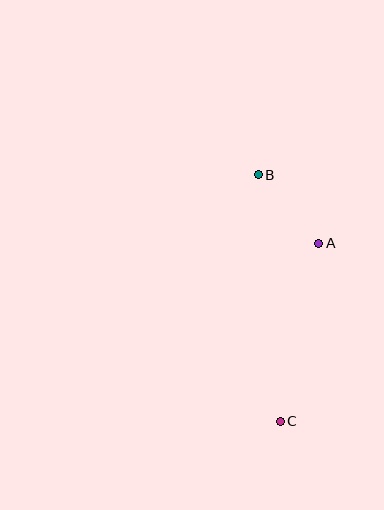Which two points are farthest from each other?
Points B and C are farthest from each other.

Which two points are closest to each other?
Points A and B are closest to each other.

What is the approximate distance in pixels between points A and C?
The distance between A and C is approximately 182 pixels.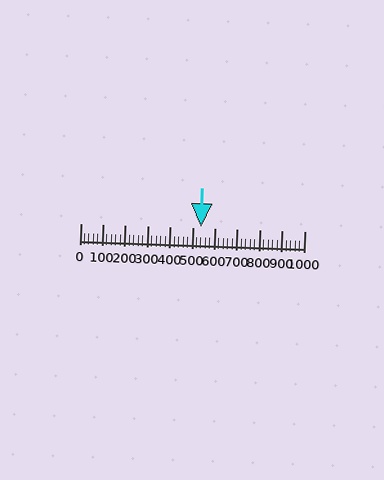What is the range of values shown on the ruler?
The ruler shows values from 0 to 1000.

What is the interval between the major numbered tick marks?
The major tick marks are spaced 100 units apart.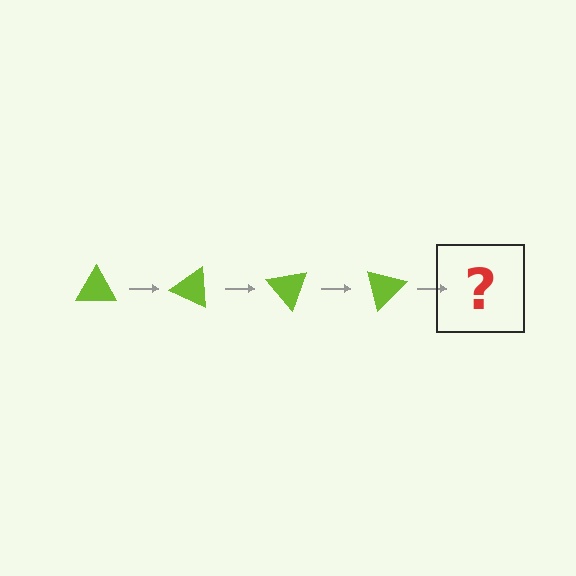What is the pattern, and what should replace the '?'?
The pattern is that the triangle rotates 25 degrees each step. The '?' should be a lime triangle rotated 100 degrees.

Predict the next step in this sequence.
The next step is a lime triangle rotated 100 degrees.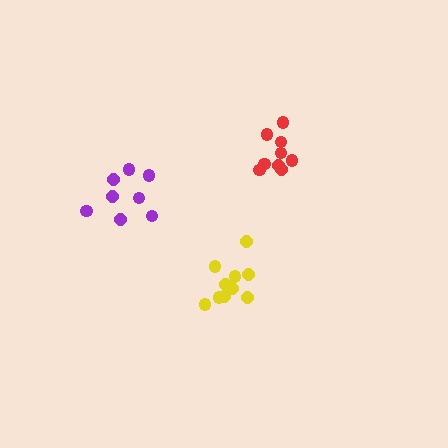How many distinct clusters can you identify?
There are 3 distinct clusters.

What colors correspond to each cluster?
The clusters are colored: red, yellow, purple.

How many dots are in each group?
Group 1: 9 dots, Group 2: 10 dots, Group 3: 8 dots (27 total).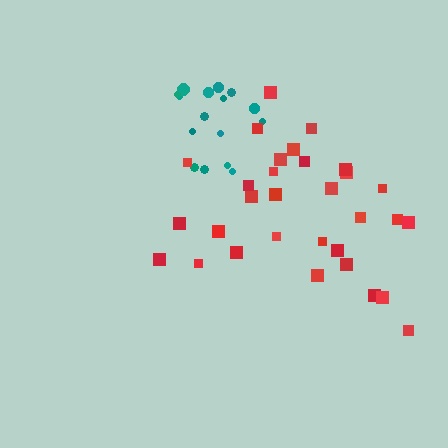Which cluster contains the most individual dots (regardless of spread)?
Red (31).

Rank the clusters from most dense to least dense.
teal, red.